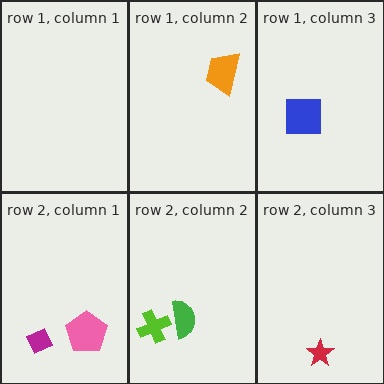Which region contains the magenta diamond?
The row 2, column 1 region.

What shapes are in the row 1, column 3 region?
The blue square.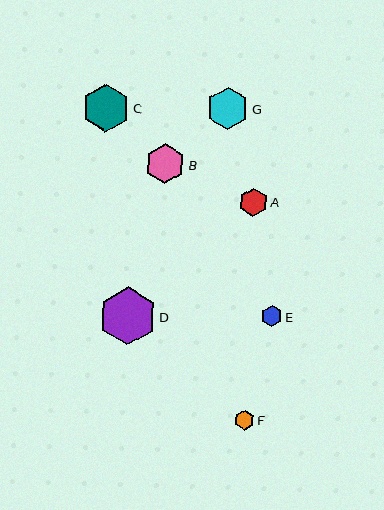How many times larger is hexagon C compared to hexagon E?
Hexagon C is approximately 2.3 times the size of hexagon E.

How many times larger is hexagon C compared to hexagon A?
Hexagon C is approximately 1.7 times the size of hexagon A.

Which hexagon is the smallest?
Hexagon F is the smallest with a size of approximately 20 pixels.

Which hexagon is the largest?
Hexagon D is the largest with a size of approximately 58 pixels.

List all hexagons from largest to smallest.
From largest to smallest: D, C, G, B, A, E, F.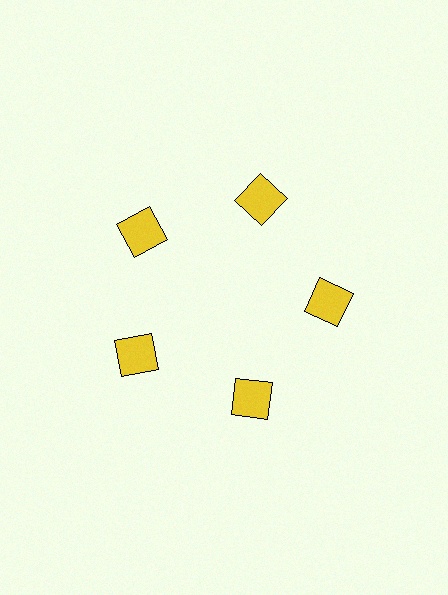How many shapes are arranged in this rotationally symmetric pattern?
There are 5 shapes, arranged in 5 groups of 1.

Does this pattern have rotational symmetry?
Yes, this pattern has 5-fold rotational symmetry. It looks the same after rotating 72 degrees around the center.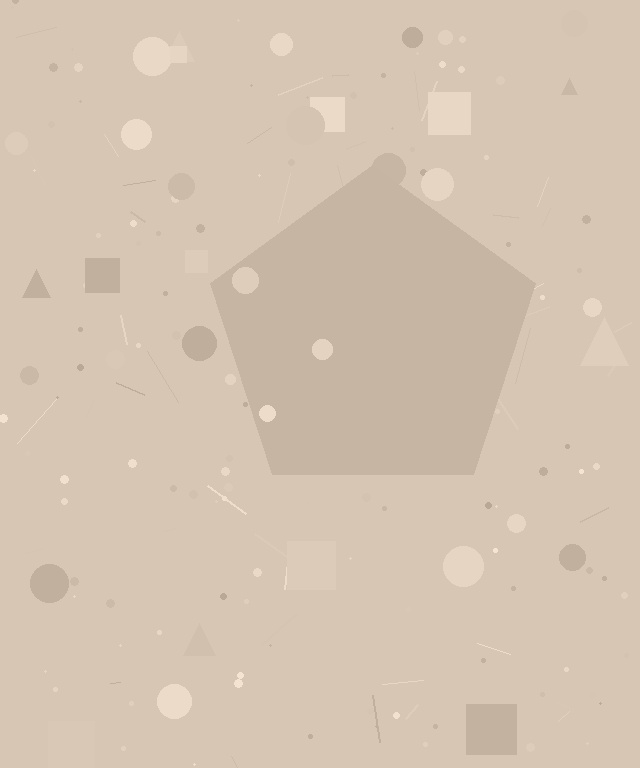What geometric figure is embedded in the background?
A pentagon is embedded in the background.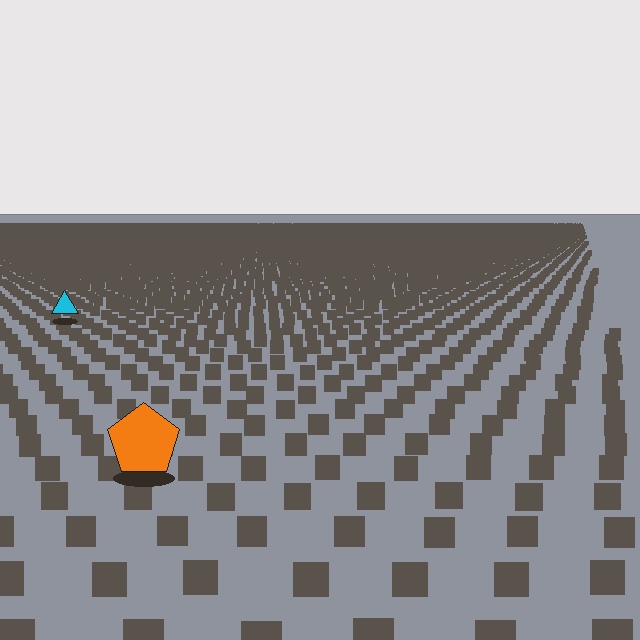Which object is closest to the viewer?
The orange pentagon is closest. The texture marks near it are larger and more spread out.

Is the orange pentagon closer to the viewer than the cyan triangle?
Yes. The orange pentagon is closer — you can tell from the texture gradient: the ground texture is coarser near it.